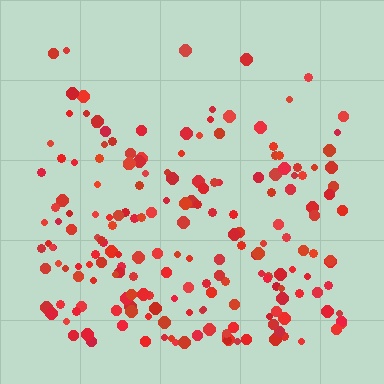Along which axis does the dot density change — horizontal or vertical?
Vertical.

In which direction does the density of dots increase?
From top to bottom, with the bottom side densest.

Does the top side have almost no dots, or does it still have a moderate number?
Still a moderate number, just noticeably fewer than the bottom.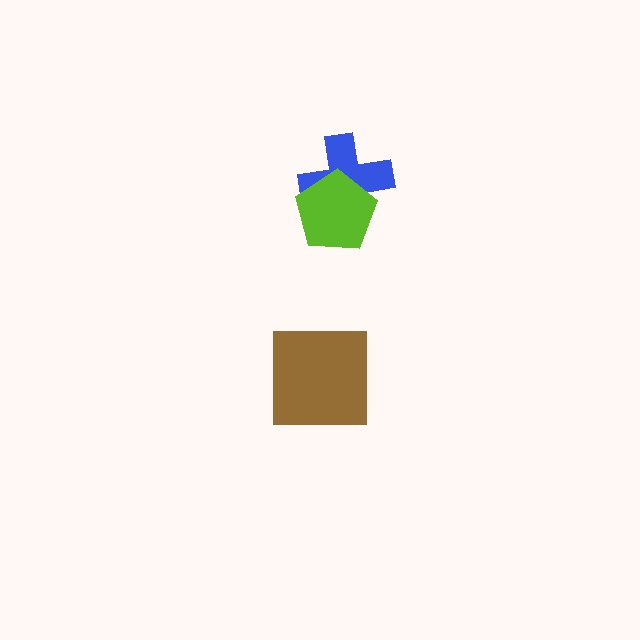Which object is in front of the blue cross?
The lime pentagon is in front of the blue cross.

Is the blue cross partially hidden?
Yes, it is partially covered by another shape.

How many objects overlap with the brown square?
0 objects overlap with the brown square.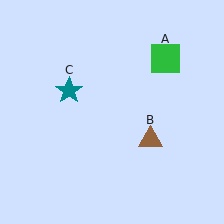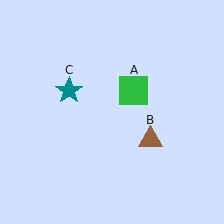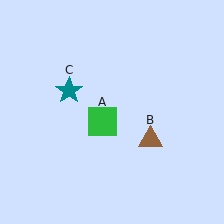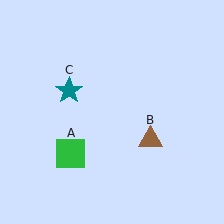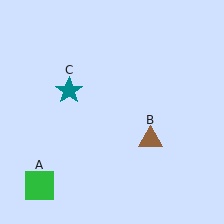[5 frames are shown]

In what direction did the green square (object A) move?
The green square (object A) moved down and to the left.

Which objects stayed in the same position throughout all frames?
Brown triangle (object B) and teal star (object C) remained stationary.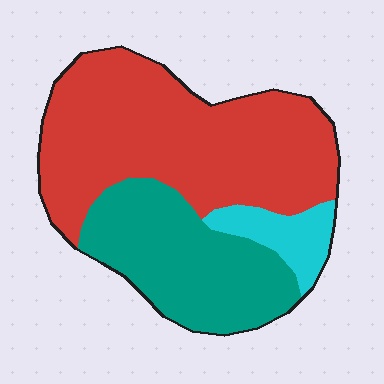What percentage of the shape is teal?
Teal takes up about one third (1/3) of the shape.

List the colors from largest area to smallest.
From largest to smallest: red, teal, cyan.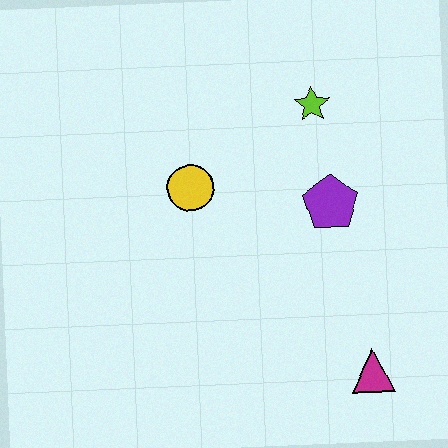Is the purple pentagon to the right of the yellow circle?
Yes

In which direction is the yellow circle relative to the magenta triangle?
The yellow circle is above the magenta triangle.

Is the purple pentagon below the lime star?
Yes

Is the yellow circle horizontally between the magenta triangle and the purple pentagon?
No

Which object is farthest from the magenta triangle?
The lime star is farthest from the magenta triangle.